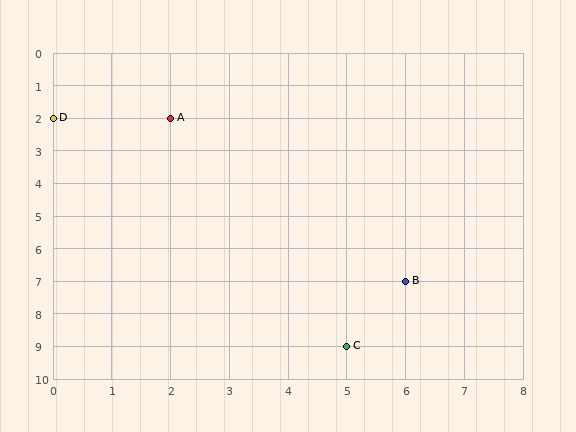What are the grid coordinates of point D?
Point D is at grid coordinates (0, 2).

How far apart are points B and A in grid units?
Points B and A are 4 columns and 5 rows apart (about 6.4 grid units diagonally).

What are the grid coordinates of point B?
Point B is at grid coordinates (6, 7).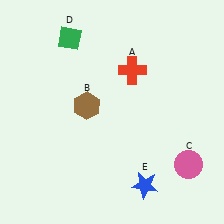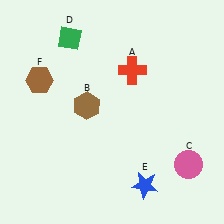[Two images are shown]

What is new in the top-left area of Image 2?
A brown hexagon (F) was added in the top-left area of Image 2.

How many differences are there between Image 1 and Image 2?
There is 1 difference between the two images.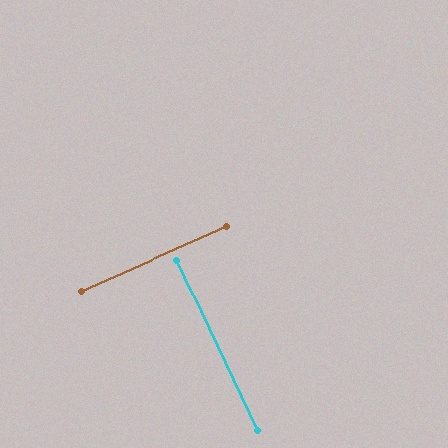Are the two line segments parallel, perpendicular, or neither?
Perpendicular — they meet at approximately 89°.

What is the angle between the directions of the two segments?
Approximately 89 degrees.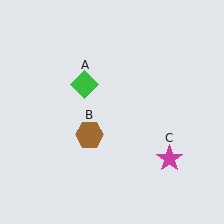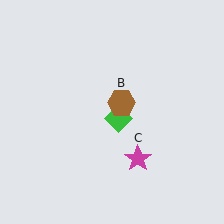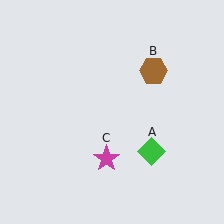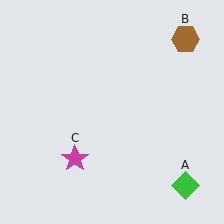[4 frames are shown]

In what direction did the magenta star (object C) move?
The magenta star (object C) moved left.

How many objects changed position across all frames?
3 objects changed position: green diamond (object A), brown hexagon (object B), magenta star (object C).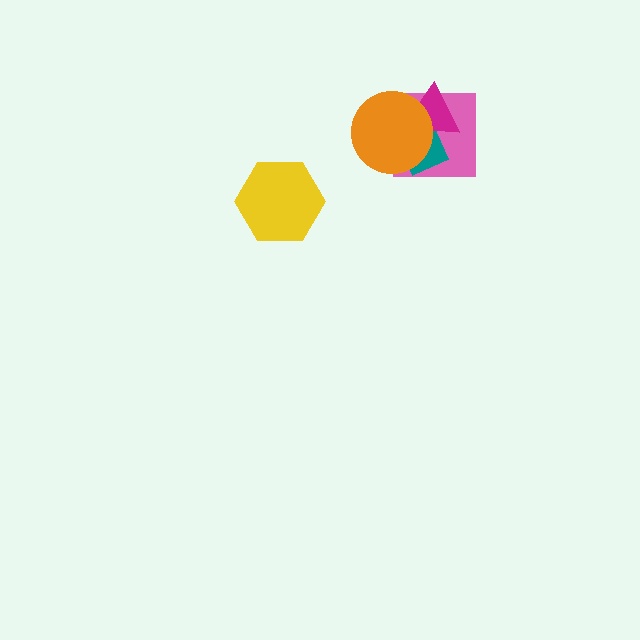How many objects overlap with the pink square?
3 objects overlap with the pink square.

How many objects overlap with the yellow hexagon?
0 objects overlap with the yellow hexagon.